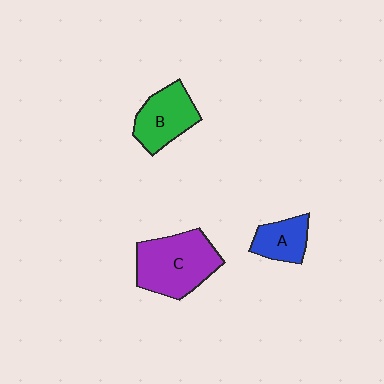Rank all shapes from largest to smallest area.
From largest to smallest: C (purple), B (green), A (blue).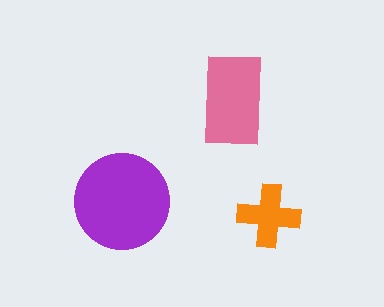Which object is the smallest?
The orange cross.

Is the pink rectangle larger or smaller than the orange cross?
Larger.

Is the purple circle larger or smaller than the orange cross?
Larger.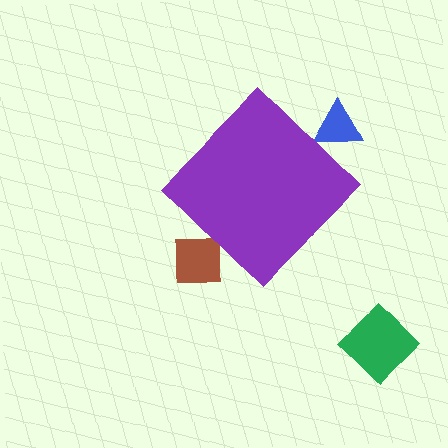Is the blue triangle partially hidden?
Yes, the blue triangle is partially hidden behind the purple diamond.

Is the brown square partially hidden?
Yes, the brown square is partially hidden behind the purple diamond.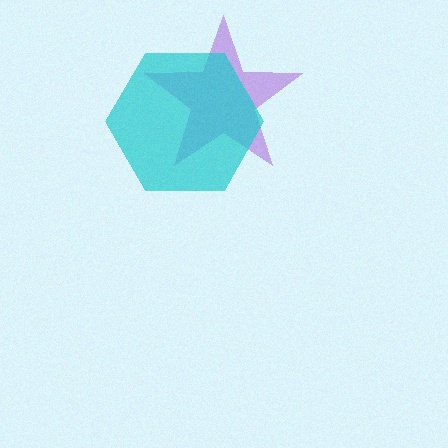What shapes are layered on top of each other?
The layered shapes are: a purple star, a cyan hexagon.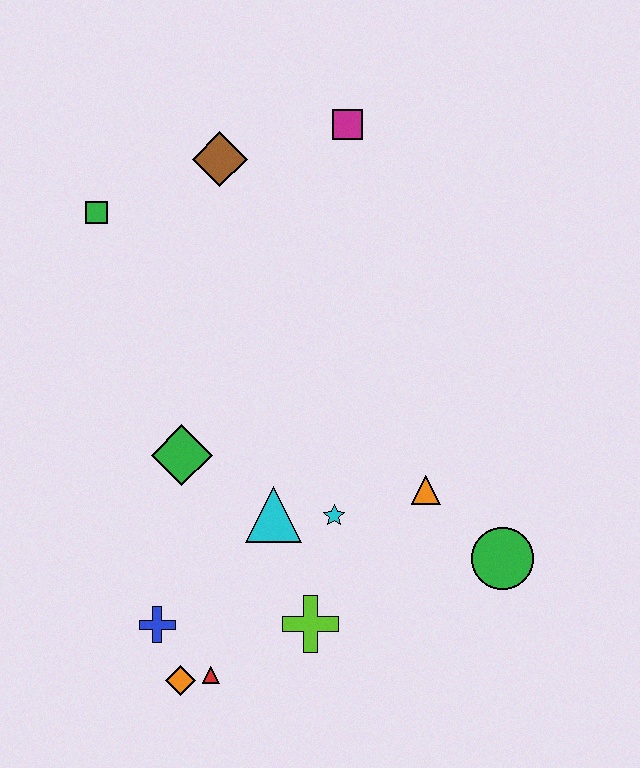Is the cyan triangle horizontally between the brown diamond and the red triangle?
No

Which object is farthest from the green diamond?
The magenta square is farthest from the green diamond.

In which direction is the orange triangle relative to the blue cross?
The orange triangle is to the right of the blue cross.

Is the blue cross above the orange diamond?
Yes